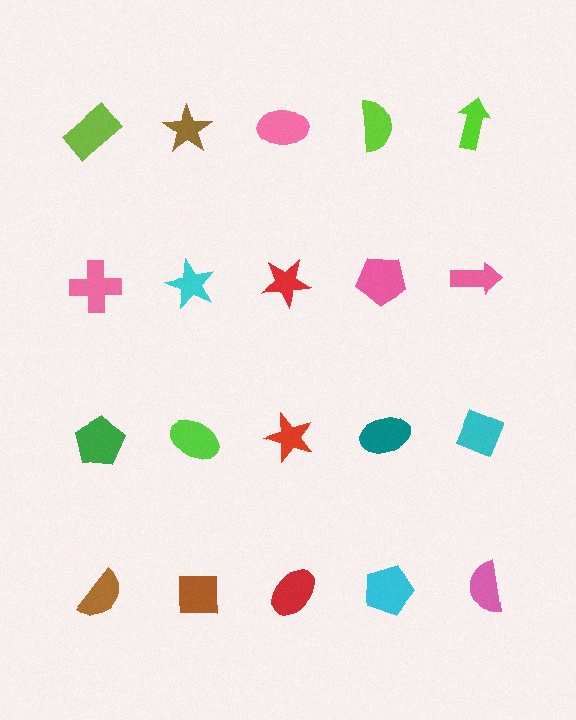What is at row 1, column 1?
A lime rectangle.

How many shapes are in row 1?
5 shapes.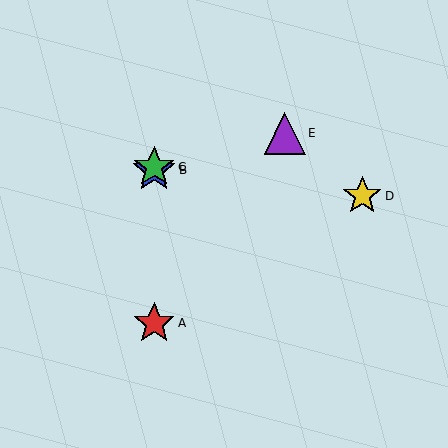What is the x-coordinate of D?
Object D is at x≈362.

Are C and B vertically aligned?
Yes, both are at x≈154.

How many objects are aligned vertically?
3 objects (A, B, C) are aligned vertically.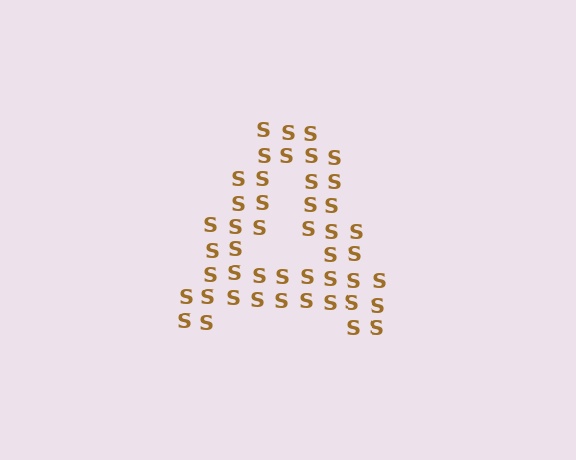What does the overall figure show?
The overall figure shows the letter A.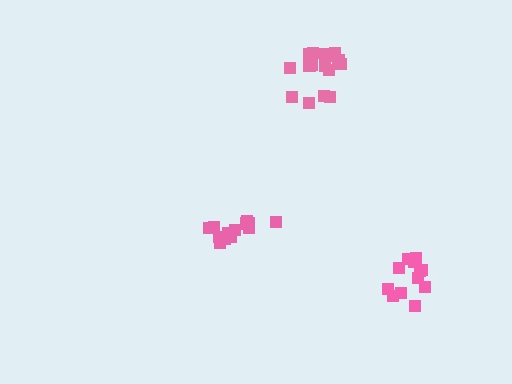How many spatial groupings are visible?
There are 3 spatial groupings.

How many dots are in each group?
Group 1: 16 dots, Group 2: 13 dots, Group 3: 12 dots (41 total).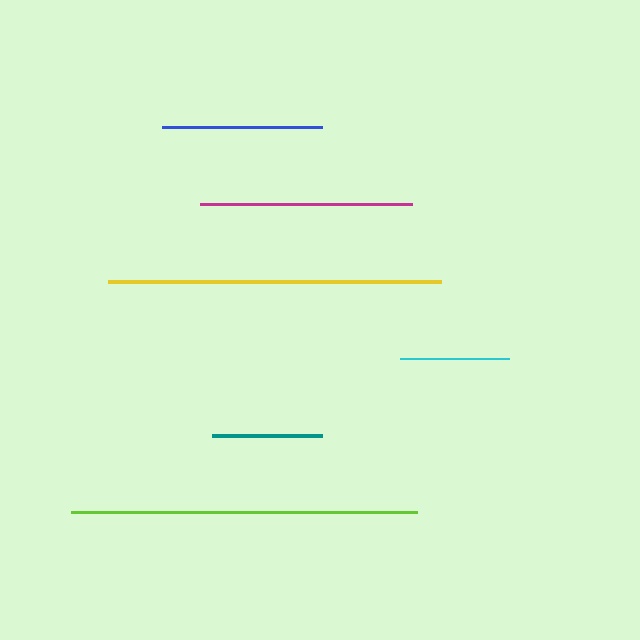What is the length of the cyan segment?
The cyan segment is approximately 109 pixels long.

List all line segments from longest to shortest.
From longest to shortest: lime, yellow, magenta, blue, teal, cyan.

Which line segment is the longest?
The lime line is the longest at approximately 346 pixels.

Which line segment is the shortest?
The cyan line is the shortest at approximately 109 pixels.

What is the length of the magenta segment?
The magenta segment is approximately 213 pixels long.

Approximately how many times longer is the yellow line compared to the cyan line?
The yellow line is approximately 3.1 times the length of the cyan line.